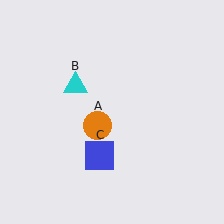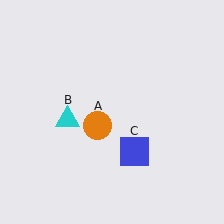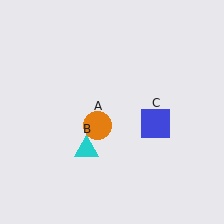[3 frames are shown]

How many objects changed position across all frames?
2 objects changed position: cyan triangle (object B), blue square (object C).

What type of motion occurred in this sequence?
The cyan triangle (object B), blue square (object C) rotated counterclockwise around the center of the scene.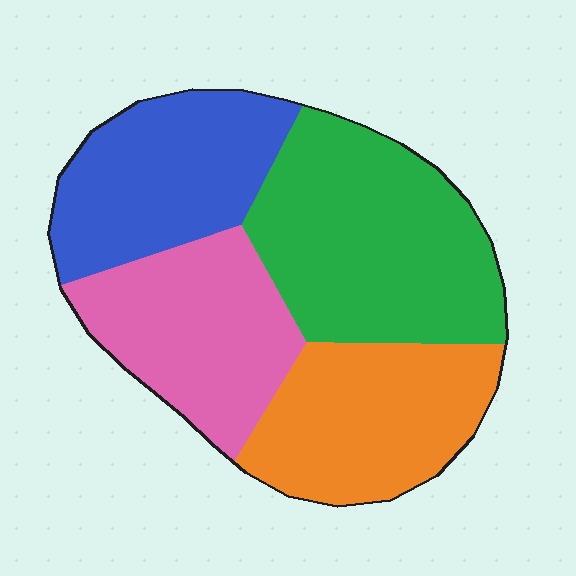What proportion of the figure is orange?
Orange takes up about one quarter (1/4) of the figure.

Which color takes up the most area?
Green, at roughly 30%.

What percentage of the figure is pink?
Pink covers around 25% of the figure.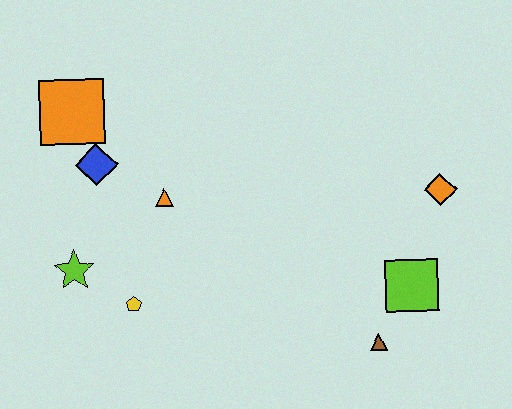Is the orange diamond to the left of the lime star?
No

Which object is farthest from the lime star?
The orange diamond is farthest from the lime star.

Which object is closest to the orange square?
The blue diamond is closest to the orange square.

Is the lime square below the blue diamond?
Yes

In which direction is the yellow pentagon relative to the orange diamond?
The yellow pentagon is to the left of the orange diamond.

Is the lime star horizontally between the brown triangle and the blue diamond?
No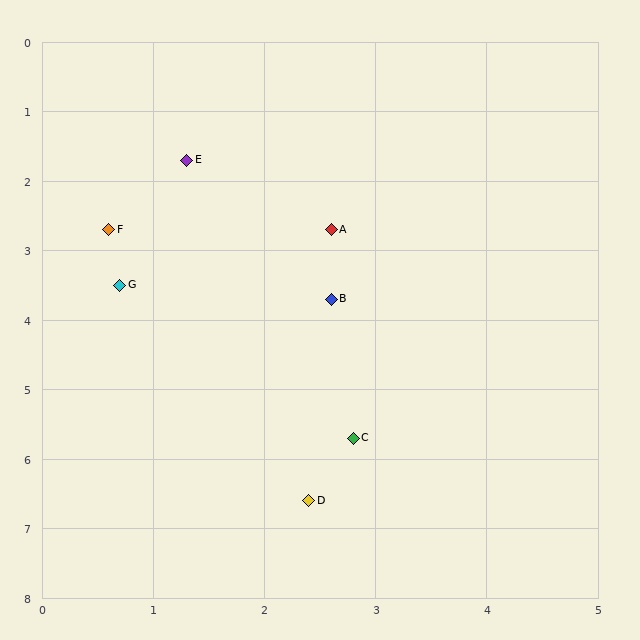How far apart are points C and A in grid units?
Points C and A are about 3.0 grid units apart.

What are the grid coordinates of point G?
Point G is at approximately (0.7, 3.5).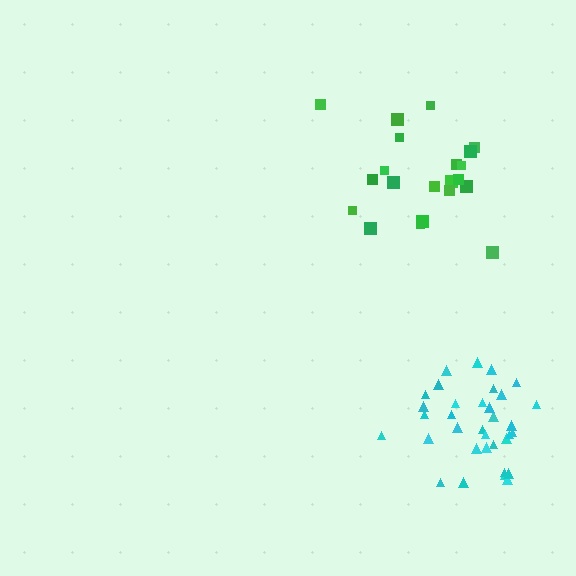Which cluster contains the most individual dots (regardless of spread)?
Cyan (35).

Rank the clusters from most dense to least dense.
cyan, green.